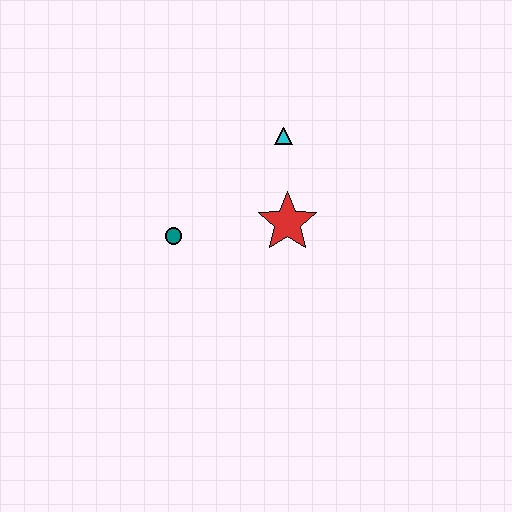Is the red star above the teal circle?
Yes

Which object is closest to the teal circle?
The red star is closest to the teal circle.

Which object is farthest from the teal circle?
The cyan triangle is farthest from the teal circle.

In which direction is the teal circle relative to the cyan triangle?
The teal circle is to the left of the cyan triangle.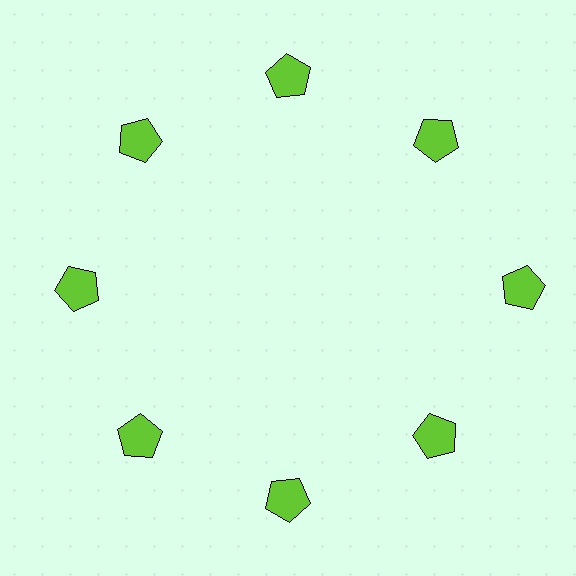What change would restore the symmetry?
The symmetry would be restored by moving it inward, back onto the ring so that all 8 pentagons sit at equal angles and equal distance from the center.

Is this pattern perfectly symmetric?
No. The 8 lime pentagons are arranged in a ring, but one element near the 3 o'clock position is pushed outward from the center, breaking the 8-fold rotational symmetry.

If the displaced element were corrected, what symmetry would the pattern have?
It would have 8-fold rotational symmetry — the pattern would map onto itself every 45 degrees.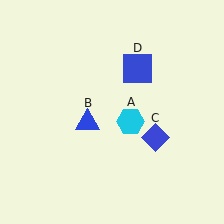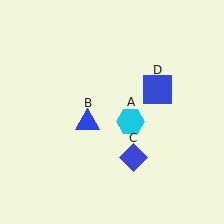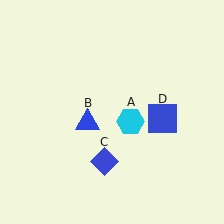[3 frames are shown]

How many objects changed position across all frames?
2 objects changed position: blue diamond (object C), blue square (object D).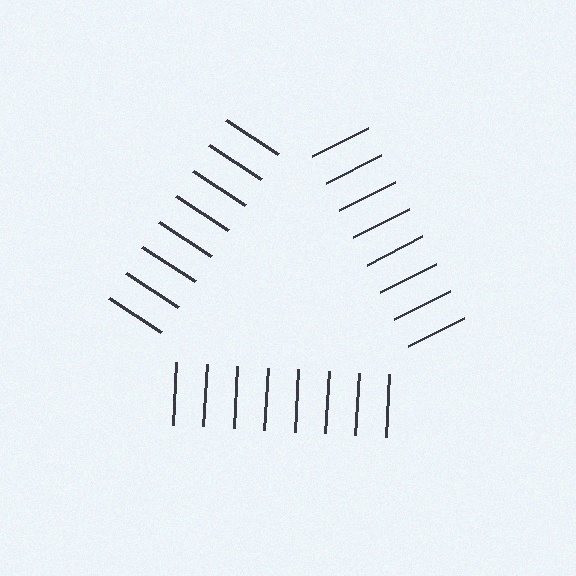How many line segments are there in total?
24 — 8 along each of the 3 edges.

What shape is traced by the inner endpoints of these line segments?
An illusory triangle — the line segments terminate on its edges but no continuous stroke is drawn.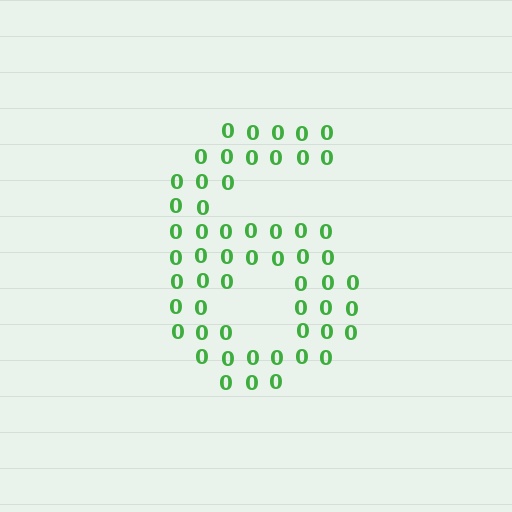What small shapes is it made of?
It is made of small digit 0's.